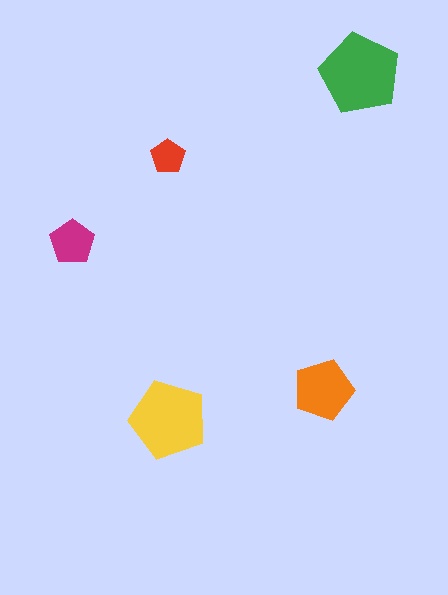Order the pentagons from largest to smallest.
the green one, the yellow one, the orange one, the magenta one, the red one.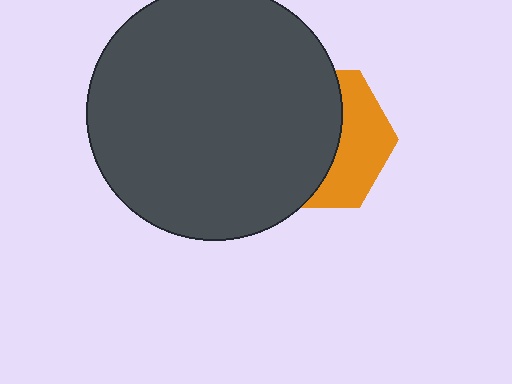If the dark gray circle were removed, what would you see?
You would see the complete orange hexagon.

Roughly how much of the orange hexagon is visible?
A small part of it is visible (roughly 38%).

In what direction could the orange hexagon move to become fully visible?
The orange hexagon could move right. That would shift it out from behind the dark gray circle entirely.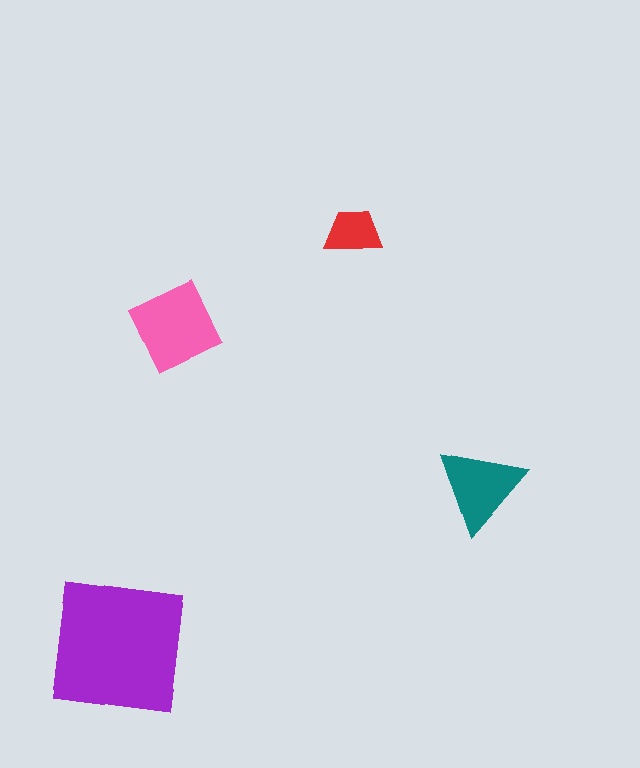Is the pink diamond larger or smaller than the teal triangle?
Larger.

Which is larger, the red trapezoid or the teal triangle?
The teal triangle.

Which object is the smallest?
The red trapezoid.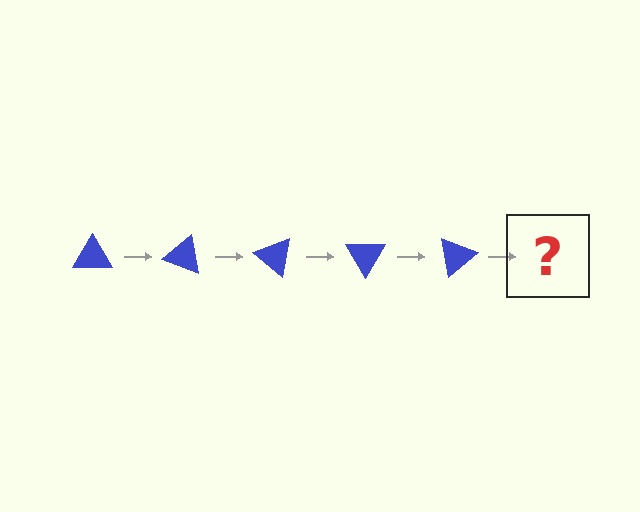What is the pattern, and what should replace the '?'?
The pattern is that the triangle rotates 20 degrees each step. The '?' should be a blue triangle rotated 100 degrees.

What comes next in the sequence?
The next element should be a blue triangle rotated 100 degrees.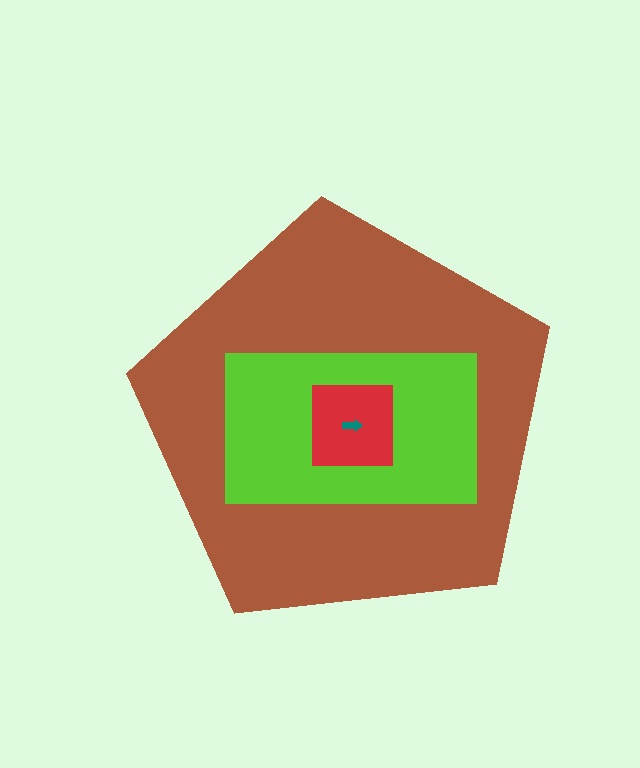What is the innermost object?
The teal arrow.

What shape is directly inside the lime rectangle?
The red square.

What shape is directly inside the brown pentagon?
The lime rectangle.